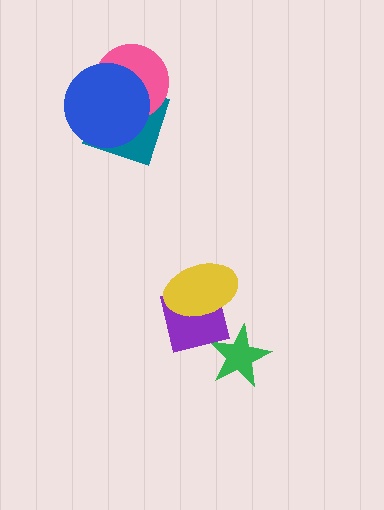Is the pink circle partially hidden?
Yes, it is partially covered by another shape.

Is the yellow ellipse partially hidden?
No, no other shape covers it.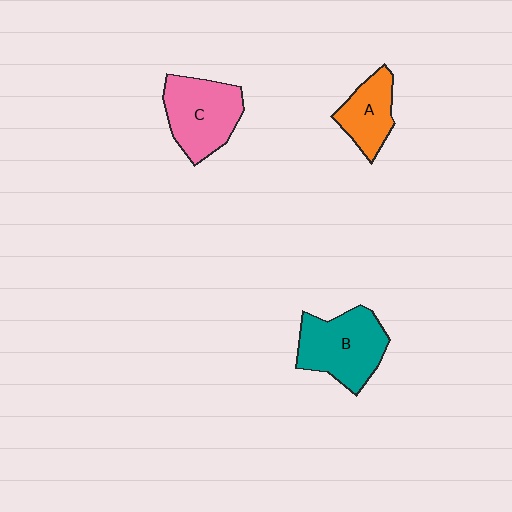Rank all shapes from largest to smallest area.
From largest to smallest: B (teal), C (pink), A (orange).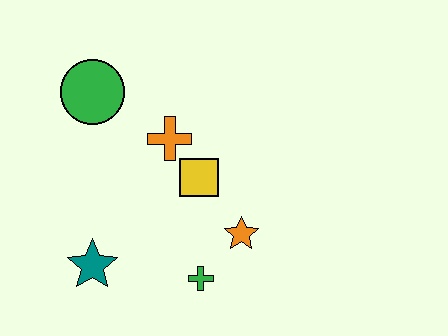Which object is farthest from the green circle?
The green cross is farthest from the green circle.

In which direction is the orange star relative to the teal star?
The orange star is to the right of the teal star.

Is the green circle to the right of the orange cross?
No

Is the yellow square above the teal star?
Yes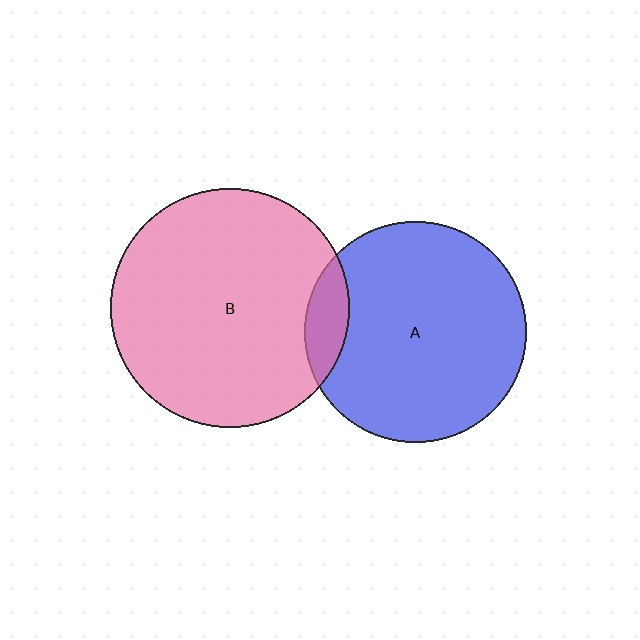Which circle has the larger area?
Circle B (pink).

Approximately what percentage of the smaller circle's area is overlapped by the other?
Approximately 10%.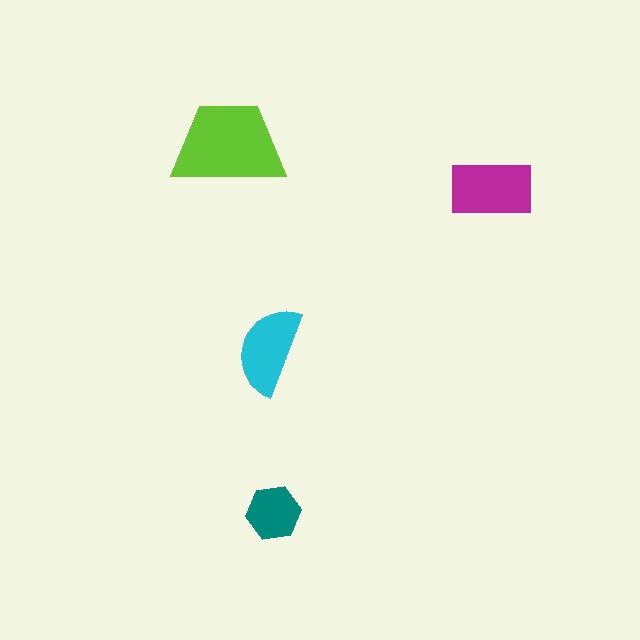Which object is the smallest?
The teal hexagon.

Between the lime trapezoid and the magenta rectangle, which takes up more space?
The lime trapezoid.